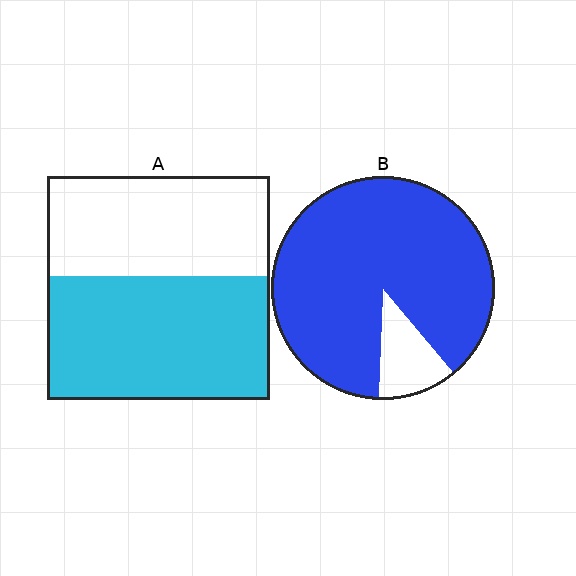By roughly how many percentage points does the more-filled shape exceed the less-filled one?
By roughly 35 percentage points (B over A).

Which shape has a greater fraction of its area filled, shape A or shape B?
Shape B.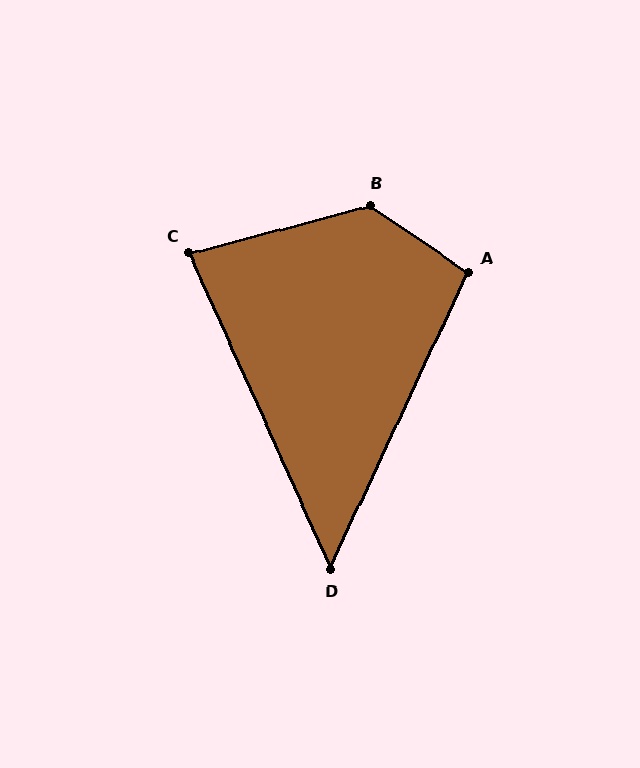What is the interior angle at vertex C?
Approximately 81 degrees (acute).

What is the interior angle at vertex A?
Approximately 99 degrees (obtuse).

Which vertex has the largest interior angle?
B, at approximately 131 degrees.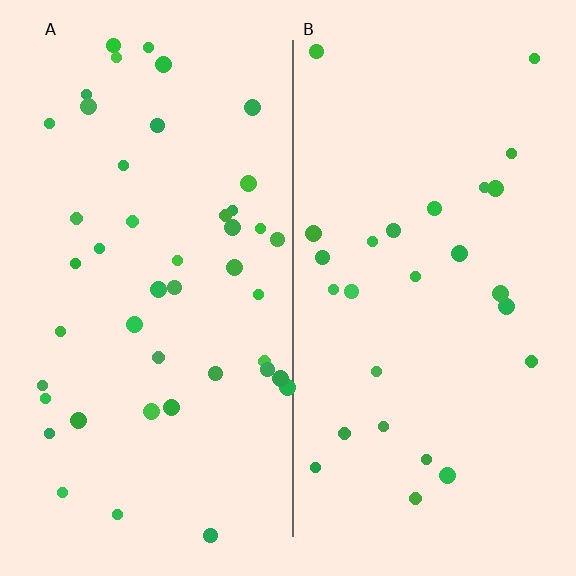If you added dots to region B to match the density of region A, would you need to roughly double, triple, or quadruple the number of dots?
Approximately double.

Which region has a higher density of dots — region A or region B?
A (the left).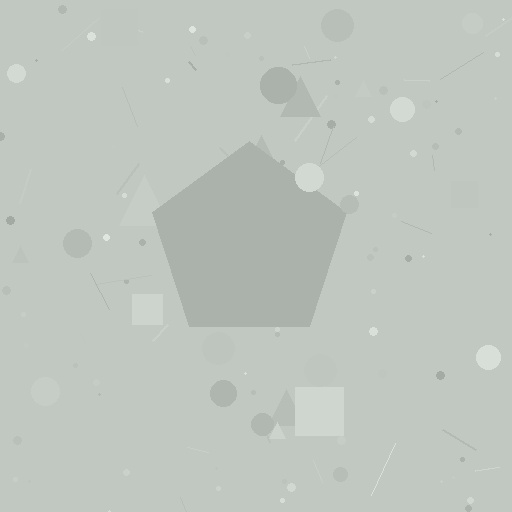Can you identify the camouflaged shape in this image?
The camouflaged shape is a pentagon.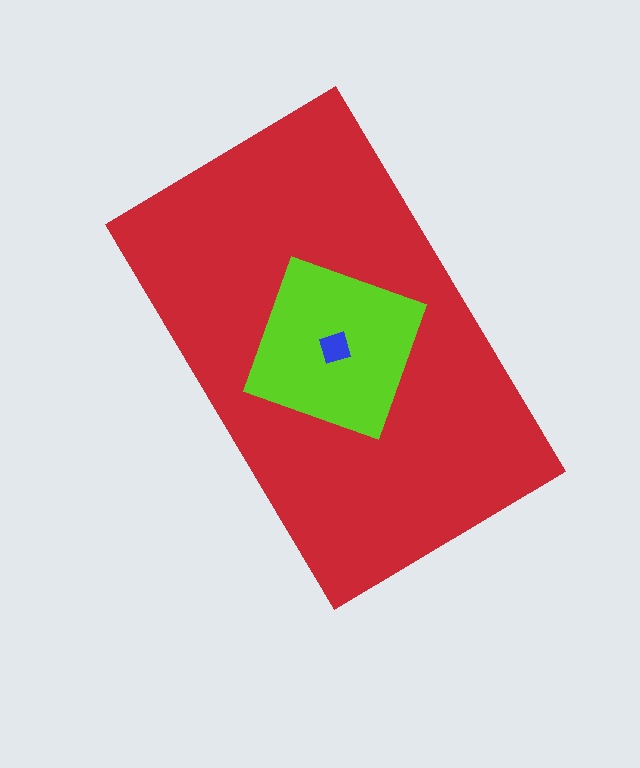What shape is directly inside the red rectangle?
The lime square.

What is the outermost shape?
The red rectangle.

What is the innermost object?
The blue diamond.